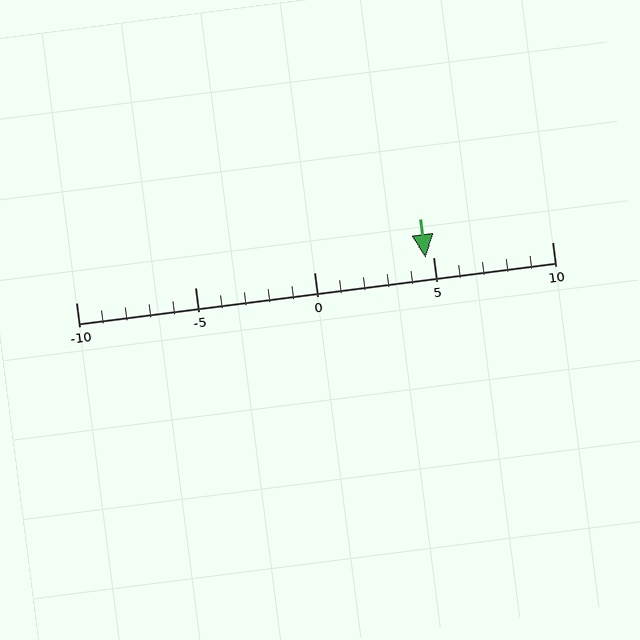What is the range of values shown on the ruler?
The ruler shows values from -10 to 10.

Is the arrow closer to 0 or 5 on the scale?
The arrow is closer to 5.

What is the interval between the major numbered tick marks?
The major tick marks are spaced 5 units apart.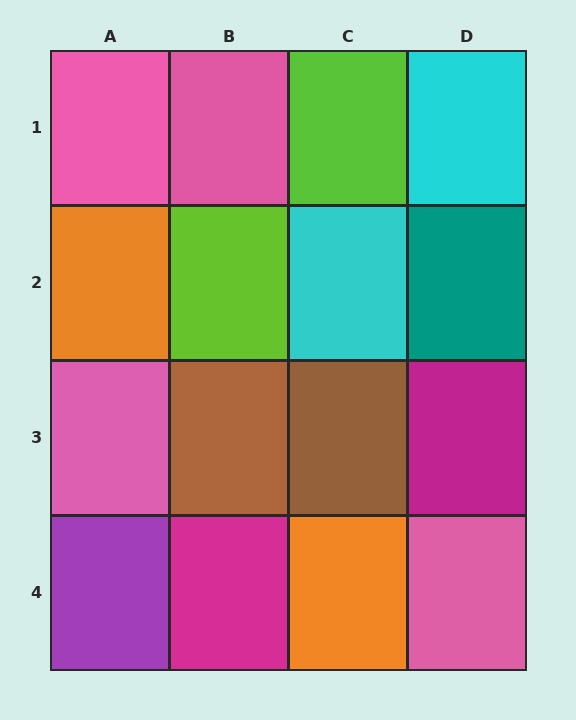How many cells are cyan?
2 cells are cyan.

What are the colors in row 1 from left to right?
Pink, pink, lime, cyan.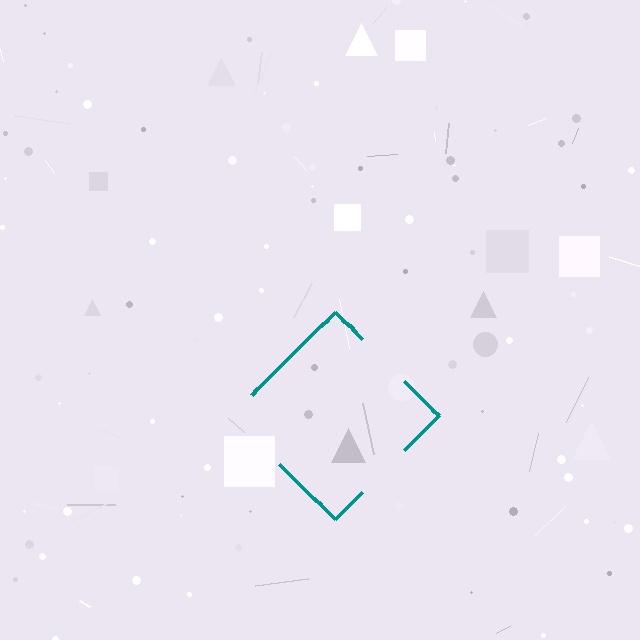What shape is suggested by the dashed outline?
The dashed outline suggests a diamond.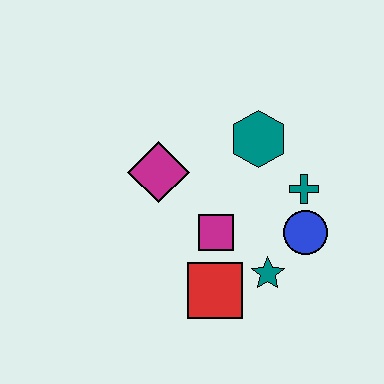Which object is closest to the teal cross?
The blue circle is closest to the teal cross.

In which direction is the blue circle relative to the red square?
The blue circle is to the right of the red square.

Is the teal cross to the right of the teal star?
Yes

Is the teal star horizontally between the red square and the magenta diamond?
No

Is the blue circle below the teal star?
No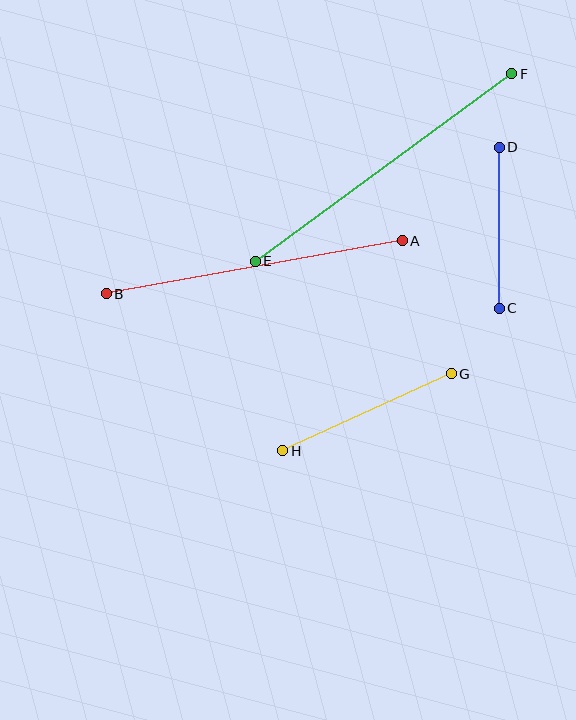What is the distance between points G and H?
The distance is approximately 185 pixels.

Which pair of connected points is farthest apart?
Points E and F are farthest apart.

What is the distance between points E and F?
The distance is approximately 318 pixels.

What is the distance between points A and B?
The distance is approximately 301 pixels.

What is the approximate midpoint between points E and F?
The midpoint is at approximately (384, 168) pixels.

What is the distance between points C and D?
The distance is approximately 161 pixels.